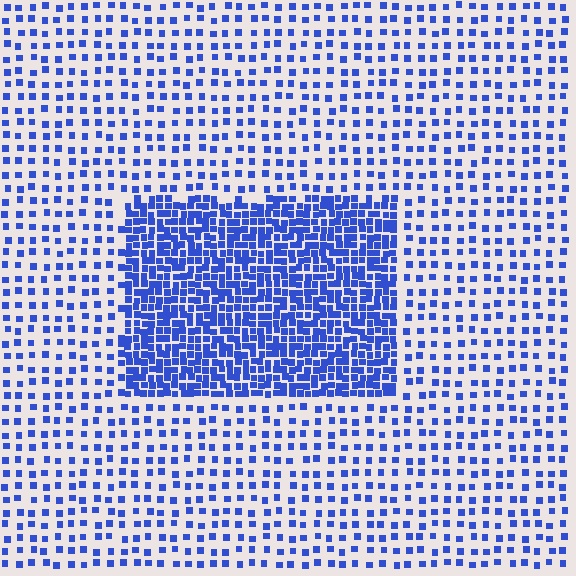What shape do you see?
I see a rectangle.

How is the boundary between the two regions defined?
The boundary is defined by a change in element density (approximately 2.8x ratio). All elements are the same color, size, and shape.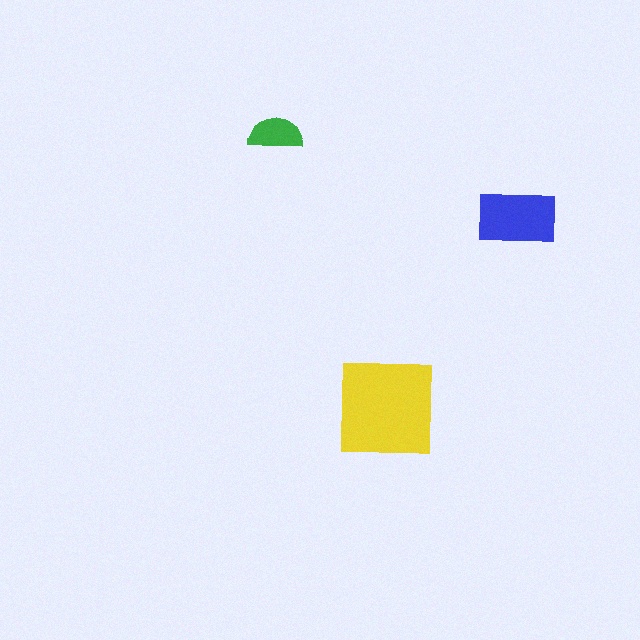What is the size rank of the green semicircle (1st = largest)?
3rd.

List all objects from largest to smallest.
The yellow square, the blue rectangle, the green semicircle.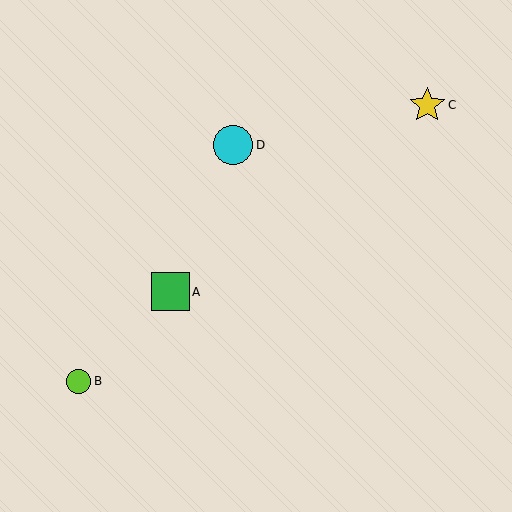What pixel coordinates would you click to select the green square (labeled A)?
Click at (171, 292) to select the green square A.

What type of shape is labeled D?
Shape D is a cyan circle.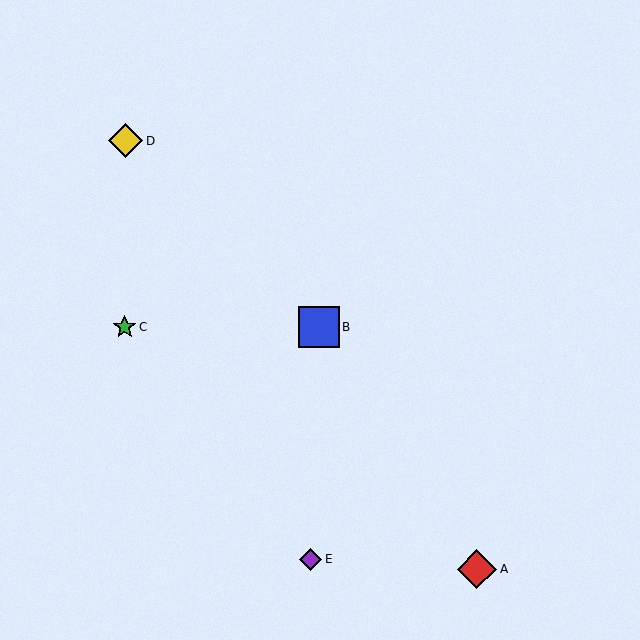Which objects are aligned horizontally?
Objects B, C are aligned horizontally.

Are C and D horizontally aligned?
No, C is at y≈327 and D is at y≈141.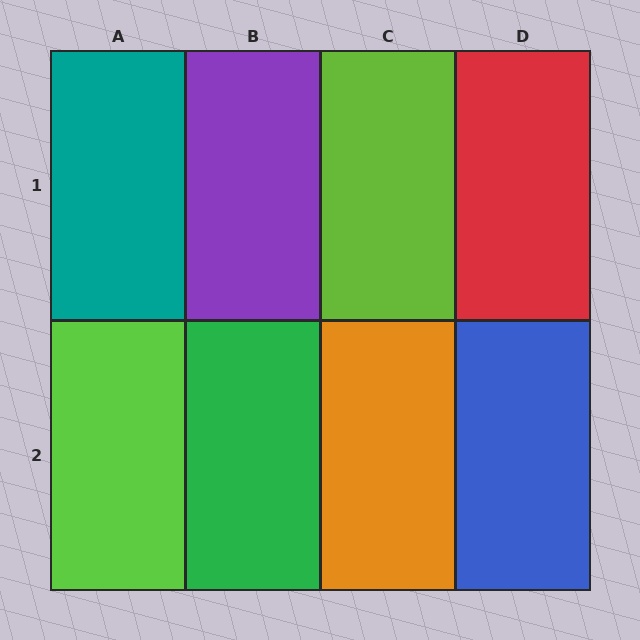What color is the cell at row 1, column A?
Teal.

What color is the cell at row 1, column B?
Purple.